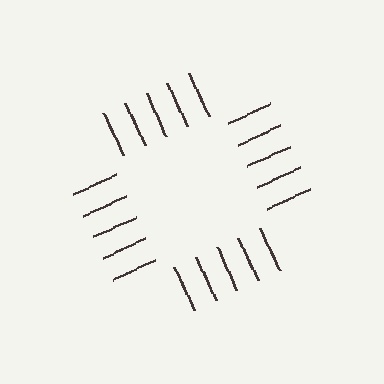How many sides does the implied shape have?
4 sides — the line-ends trace a square.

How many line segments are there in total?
20 — 5 along each of the 4 edges.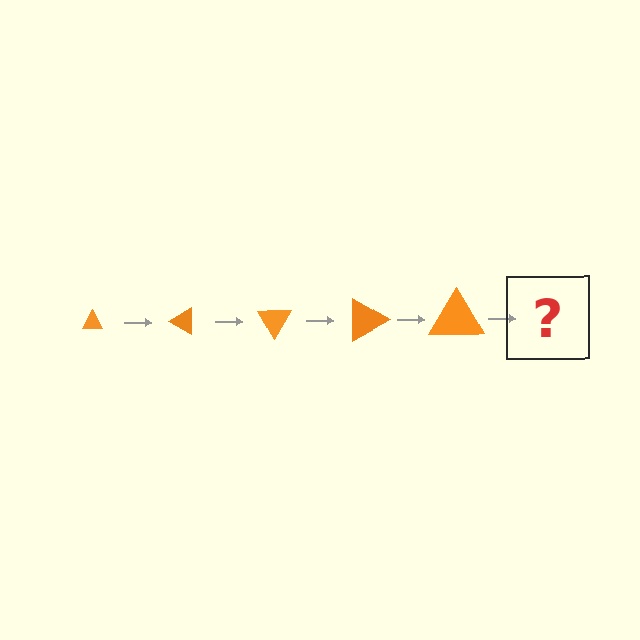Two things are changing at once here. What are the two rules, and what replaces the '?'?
The two rules are that the triangle grows larger each step and it rotates 30 degrees each step. The '?' should be a triangle, larger than the previous one and rotated 150 degrees from the start.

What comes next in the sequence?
The next element should be a triangle, larger than the previous one and rotated 150 degrees from the start.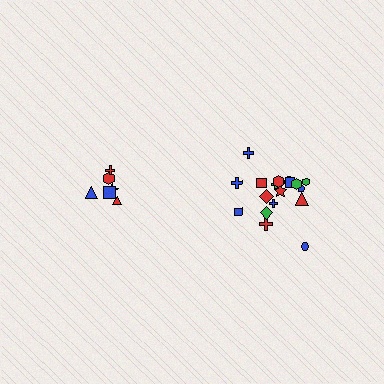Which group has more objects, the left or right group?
The right group.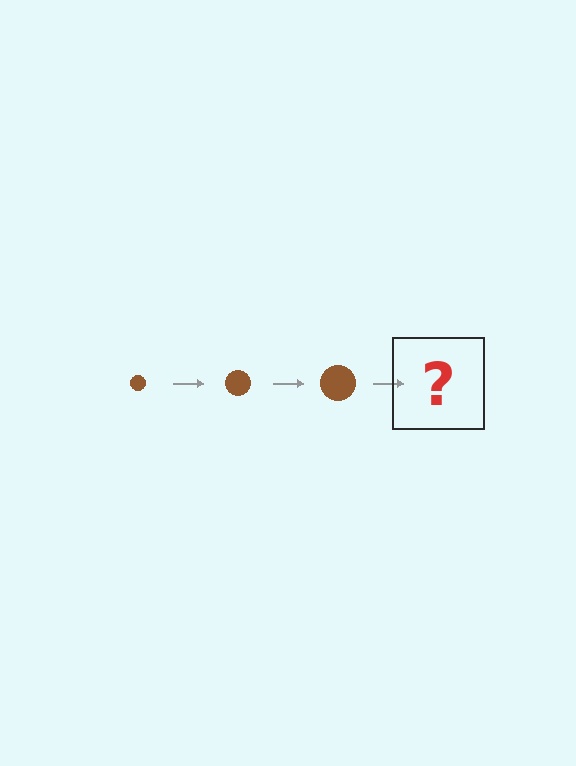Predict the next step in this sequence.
The next step is a brown circle, larger than the previous one.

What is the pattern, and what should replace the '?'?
The pattern is that the circle gets progressively larger each step. The '?' should be a brown circle, larger than the previous one.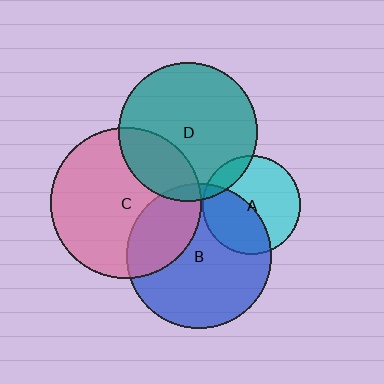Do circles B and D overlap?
Yes.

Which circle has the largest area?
Circle C (pink).